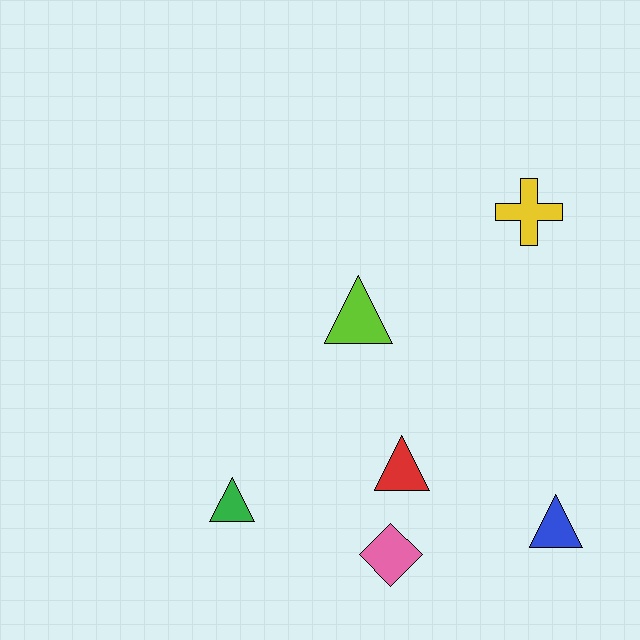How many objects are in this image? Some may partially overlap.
There are 6 objects.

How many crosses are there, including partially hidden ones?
There is 1 cross.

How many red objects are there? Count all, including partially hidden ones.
There is 1 red object.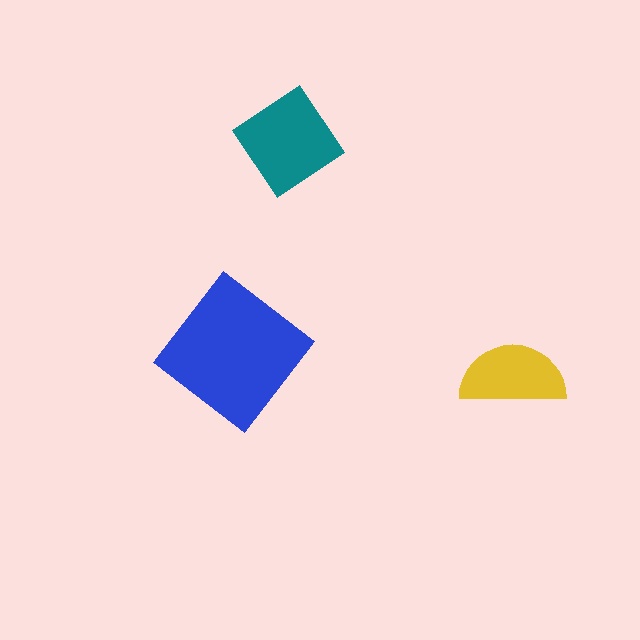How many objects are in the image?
There are 3 objects in the image.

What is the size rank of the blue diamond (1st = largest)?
1st.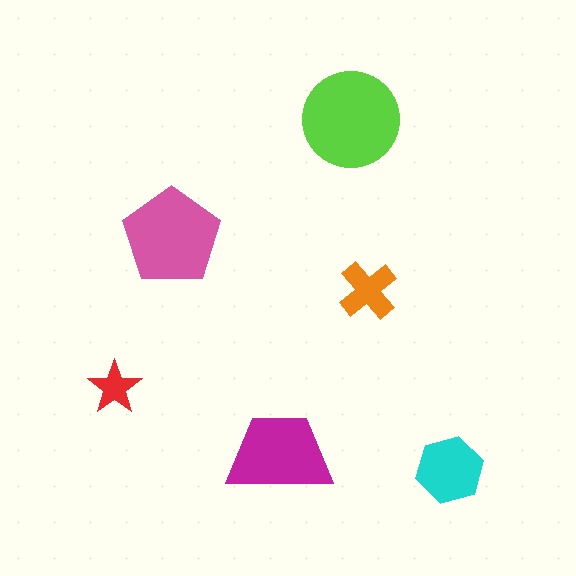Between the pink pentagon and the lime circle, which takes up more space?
The lime circle.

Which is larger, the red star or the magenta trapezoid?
The magenta trapezoid.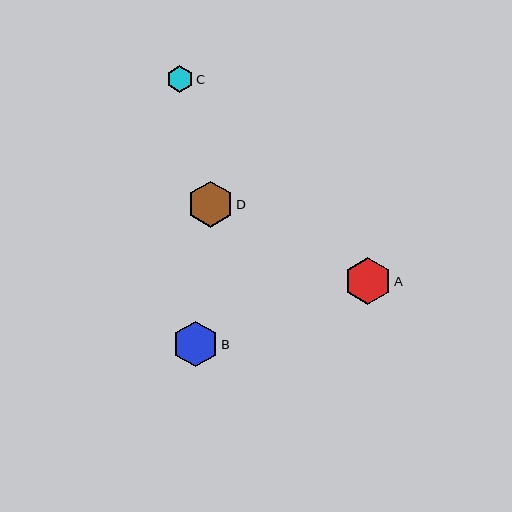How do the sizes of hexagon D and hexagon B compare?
Hexagon D and hexagon B are approximately the same size.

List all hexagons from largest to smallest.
From largest to smallest: A, D, B, C.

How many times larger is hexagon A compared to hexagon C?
Hexagon A is approximately 1.8 times the size of hexagon C.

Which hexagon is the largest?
Hexagon A is the largest with a size of approximately 47 pixels.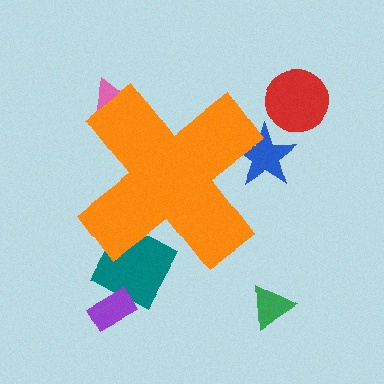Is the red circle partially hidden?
No, the red circle is fully visible.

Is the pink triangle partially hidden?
Yes, the pink triangle is partially hidden behind the orange cross.